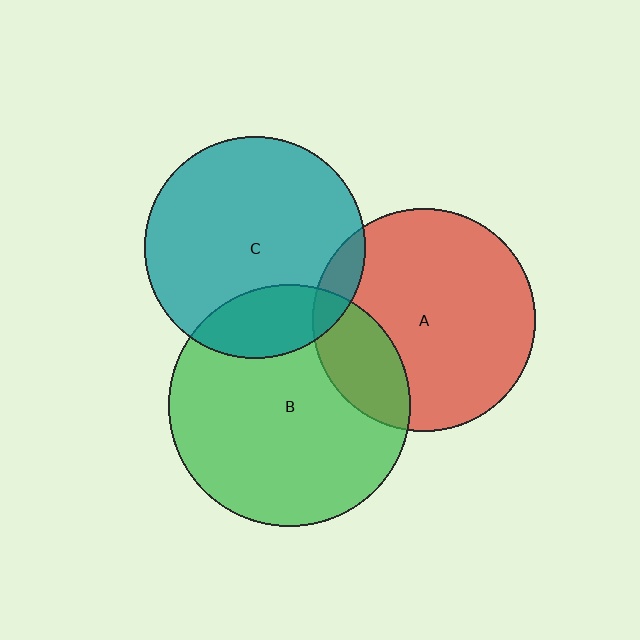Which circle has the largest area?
Circle B (green).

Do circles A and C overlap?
Yes.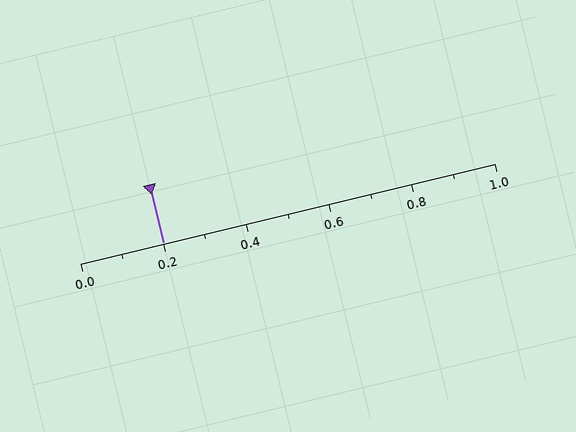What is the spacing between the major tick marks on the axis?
The major ticks are spaced 0.2 apart.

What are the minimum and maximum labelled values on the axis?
The axis runs from 0.0 to 1.0.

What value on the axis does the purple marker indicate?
The marker indicates approximately 0.2.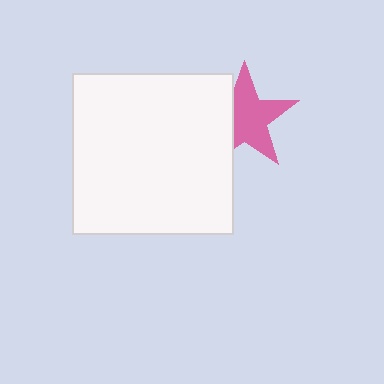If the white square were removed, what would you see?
You would see the complete pink star.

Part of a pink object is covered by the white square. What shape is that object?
It is a star.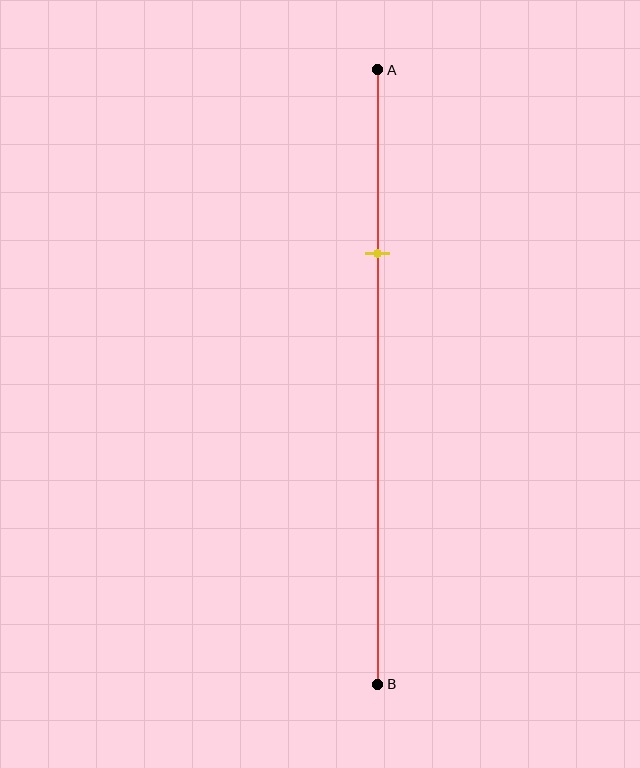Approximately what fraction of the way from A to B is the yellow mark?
The yellow mark is approximately 30% of the way from A to B.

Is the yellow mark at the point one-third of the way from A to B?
No, the mark is at about 30% from A, not at the 33% one-third point.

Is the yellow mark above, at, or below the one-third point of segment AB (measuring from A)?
The yellow mark is above the one-third point of segment AB.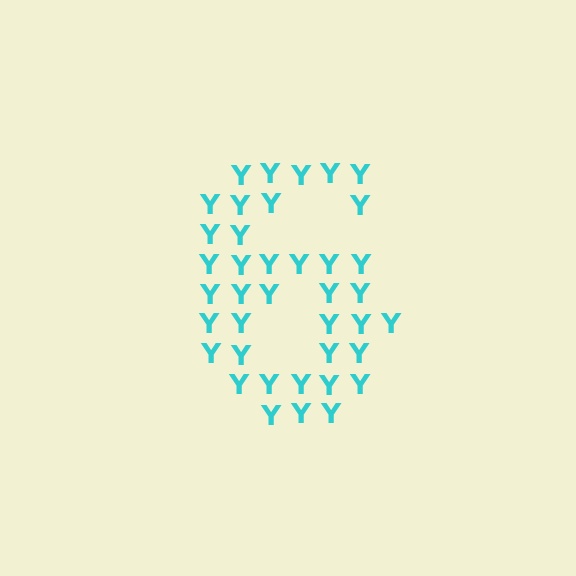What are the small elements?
The small elements are letter Y's.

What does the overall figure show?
The overall figure shows the digit 6.